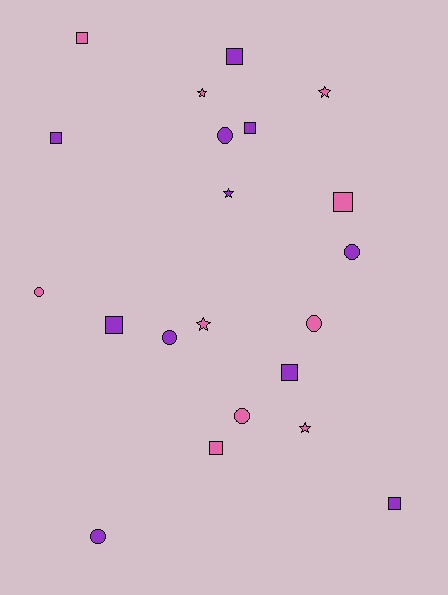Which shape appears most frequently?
Square, with 9 objects.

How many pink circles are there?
There are 3 pink circles.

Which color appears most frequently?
Purple, with 11 objects.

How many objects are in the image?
There are 21 objects.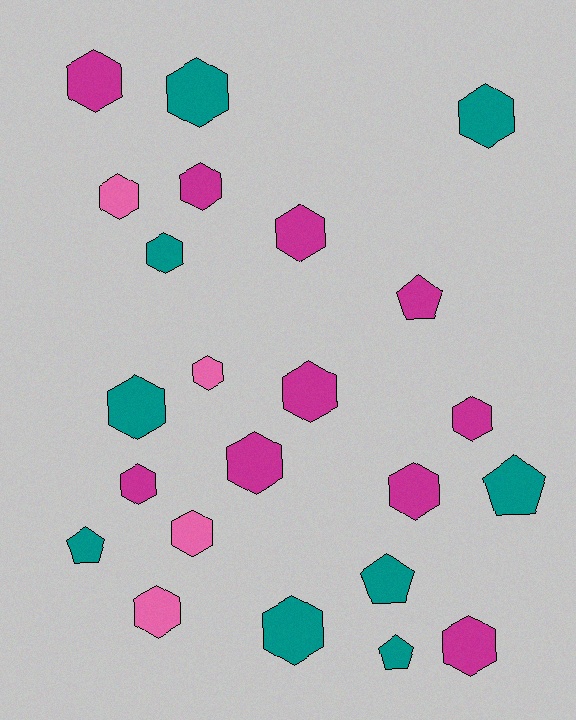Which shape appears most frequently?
Hexagon, with 18 objects.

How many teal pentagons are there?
There are 4 teal pentagons.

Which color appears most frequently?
Magenta, with 10 objects.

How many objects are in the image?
There are 23 objects.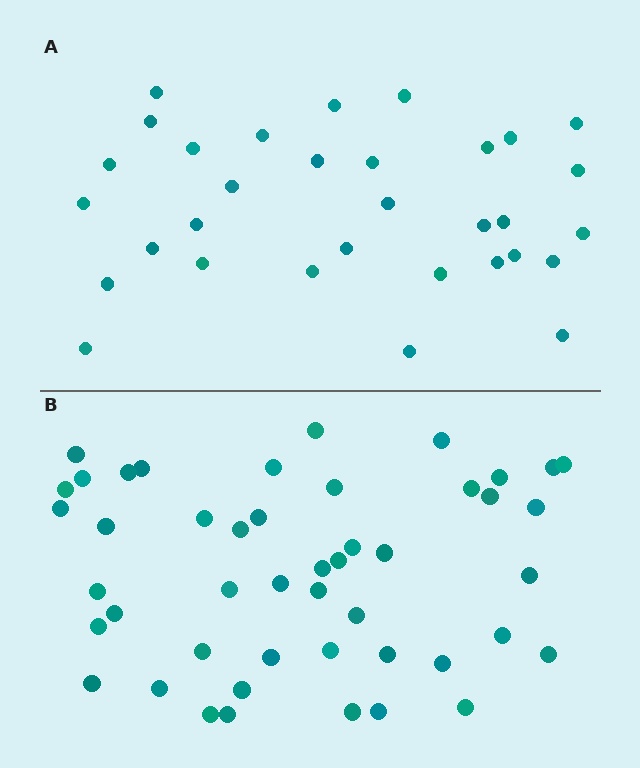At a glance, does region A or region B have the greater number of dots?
Region B (the bottom region) has more dots.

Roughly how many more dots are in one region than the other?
Region B has approximately 15 more dots than region A.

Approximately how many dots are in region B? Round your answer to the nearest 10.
About 50 dots. (The exact count is 47, which rounds to 50.)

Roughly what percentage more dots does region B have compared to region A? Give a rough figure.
About 45% more.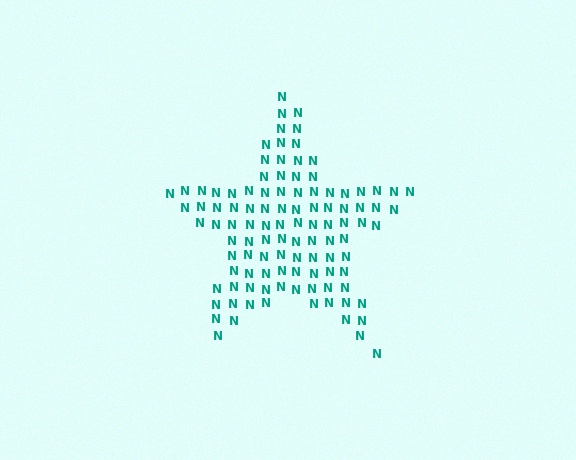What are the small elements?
The small elements are letter N's.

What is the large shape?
The large shape is a star.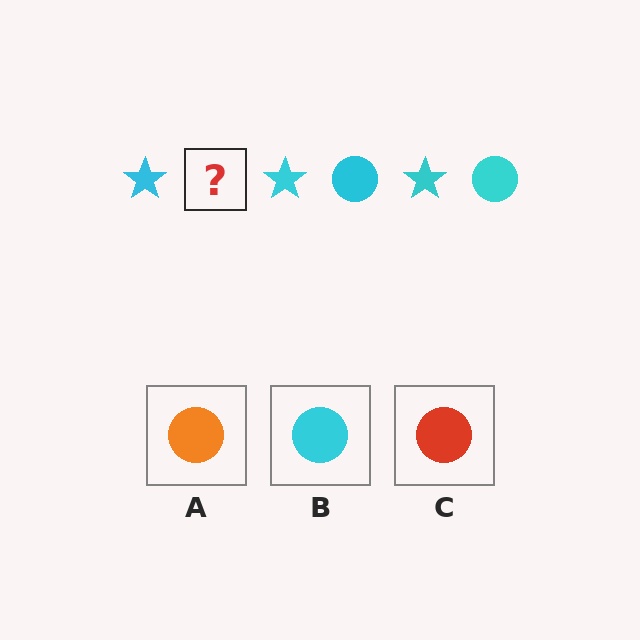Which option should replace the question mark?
Option B.